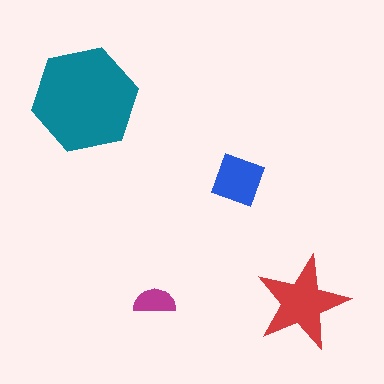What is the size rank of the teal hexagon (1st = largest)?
1st.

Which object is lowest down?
The red star is bottommost.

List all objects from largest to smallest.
The teal hexagon, the red star, the blue diamond, the magenta semicircle.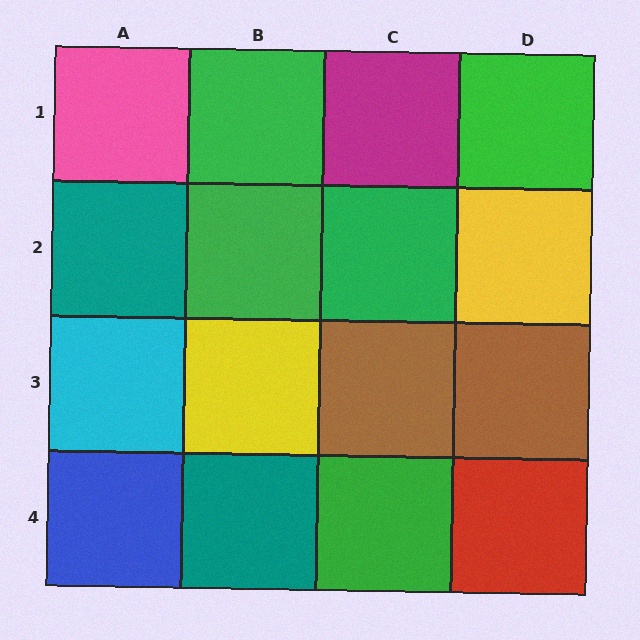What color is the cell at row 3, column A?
Cyan.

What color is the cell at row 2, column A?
Teal.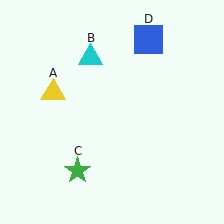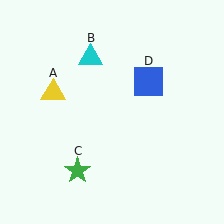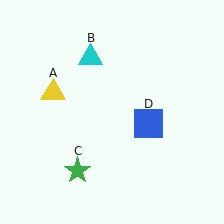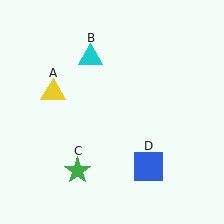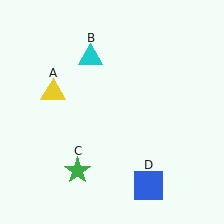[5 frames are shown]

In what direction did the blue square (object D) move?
The blue square (object D) moved down.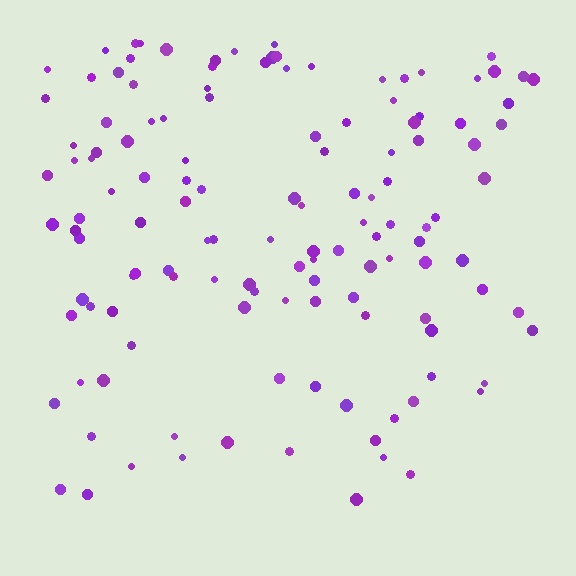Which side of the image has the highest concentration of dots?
The top.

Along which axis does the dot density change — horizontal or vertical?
Vertical.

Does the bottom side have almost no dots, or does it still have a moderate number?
Still a moderate number, just noticeably fewer than the top.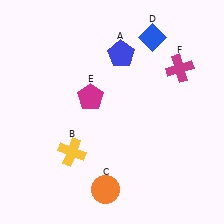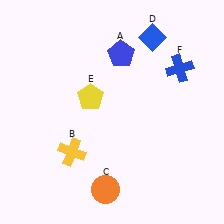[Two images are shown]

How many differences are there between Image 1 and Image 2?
There are 2 differences between the two images.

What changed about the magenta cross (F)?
In Image 1, F is magenta. In Image 2, it changed to blue.